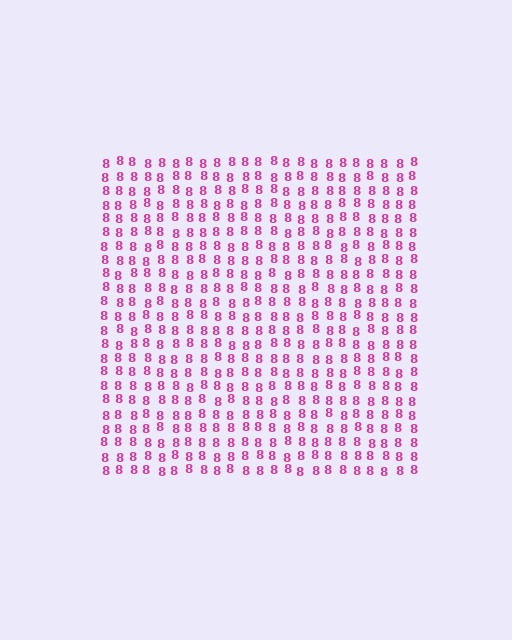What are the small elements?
The small elements are digit 8's.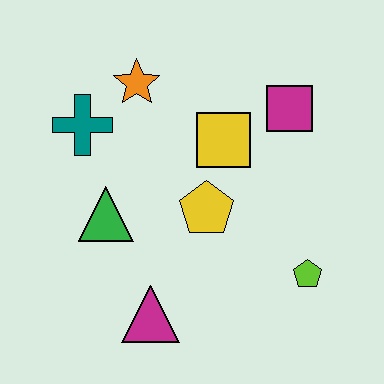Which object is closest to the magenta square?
The yellow square is closest to the magenta square.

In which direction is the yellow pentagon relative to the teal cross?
The yellow pentagon is to the right of the teal cross.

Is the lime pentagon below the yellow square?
Yes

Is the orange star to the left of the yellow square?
Yes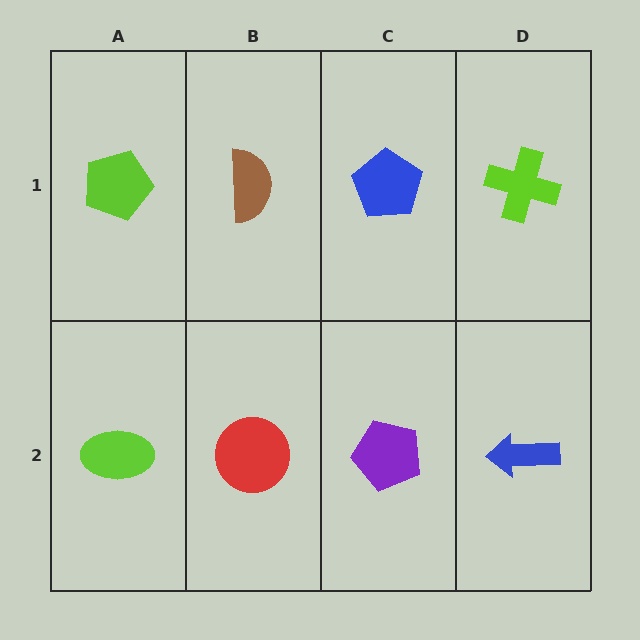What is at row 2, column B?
A red circle.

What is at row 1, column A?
A lime pentagon.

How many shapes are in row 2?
4 shapes.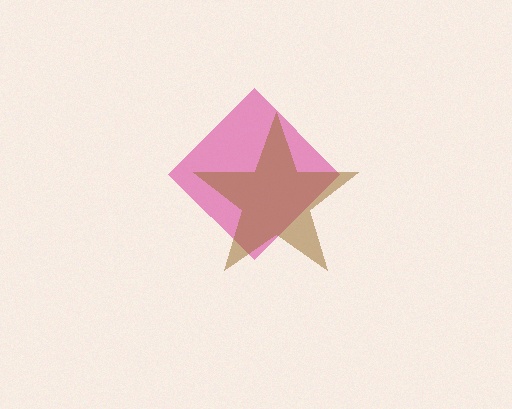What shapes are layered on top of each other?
The layered shapes are: a magenta diamond, a brown star.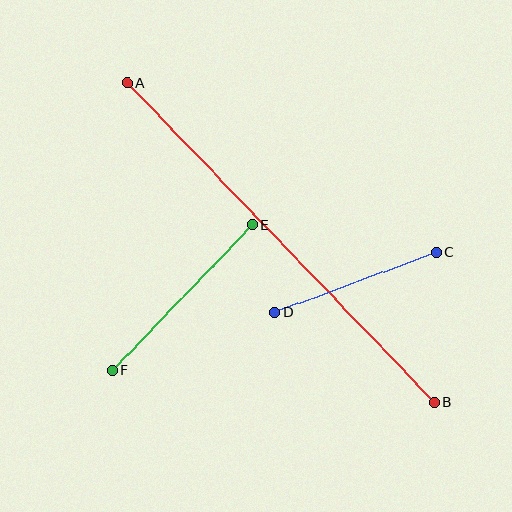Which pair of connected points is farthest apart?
Points A and B are farthest apart.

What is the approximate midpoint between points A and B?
The midpoint is at approximately (281, 243) pixels.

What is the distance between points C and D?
The distance is approximately 172 pixels.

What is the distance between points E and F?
The distance is approximately 203 pixels.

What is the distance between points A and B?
The distance is approximately 444 pixels.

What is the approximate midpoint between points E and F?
The midpoint is at approximately (182, 298) pixels.